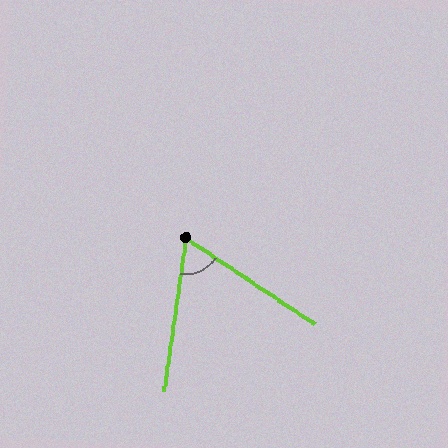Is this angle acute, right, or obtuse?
It is acute.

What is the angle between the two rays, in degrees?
Approximately 64 degrees.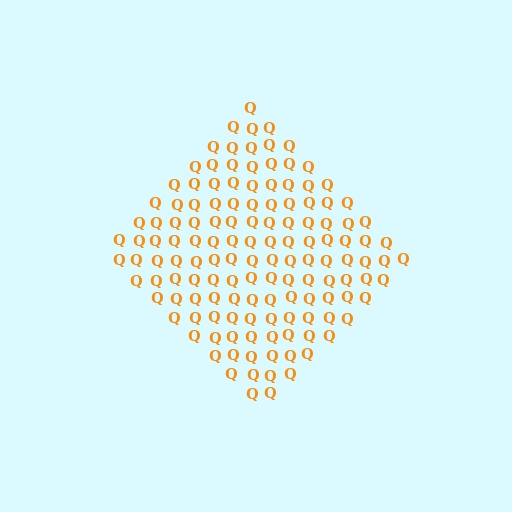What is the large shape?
The large shape is a diamond.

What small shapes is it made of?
It is made of small letter Q's.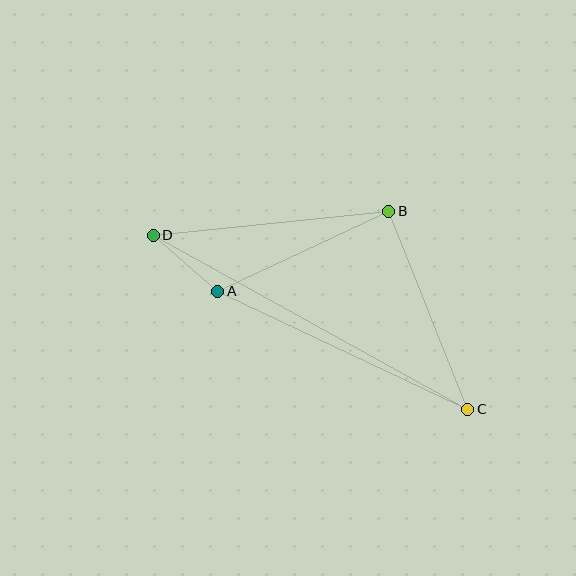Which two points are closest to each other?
Points A and D are closest to each other.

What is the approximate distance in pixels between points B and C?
The distance between B and C is approximately 213 pixels.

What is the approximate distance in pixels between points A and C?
The distance between A and C is approximately 276 pixels.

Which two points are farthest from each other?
Points C and D are farthest from each other.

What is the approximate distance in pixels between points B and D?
The distance between B and D is approximately 236 pixels.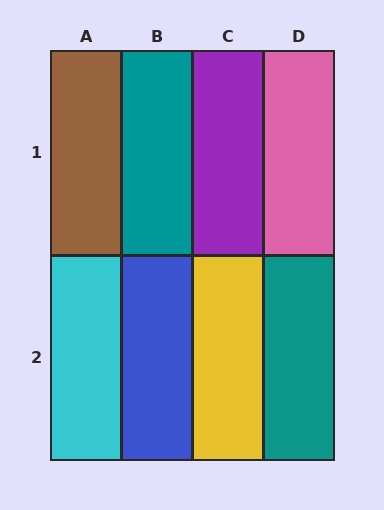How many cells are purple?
1 cell is purple.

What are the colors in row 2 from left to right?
Cyan, blue, yellow, teal.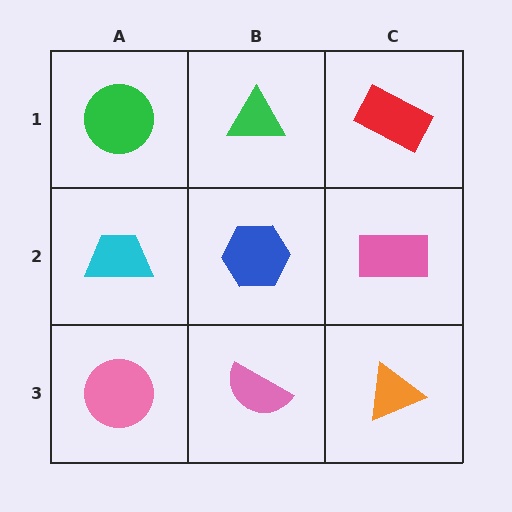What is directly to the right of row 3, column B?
An orange triangle.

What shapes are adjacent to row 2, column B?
A green triangle (row 1, column B), a pink semicircle (row 3, column B), a cyan trapezoid (row 2, column A), a pink rectangle (row 2, column C).